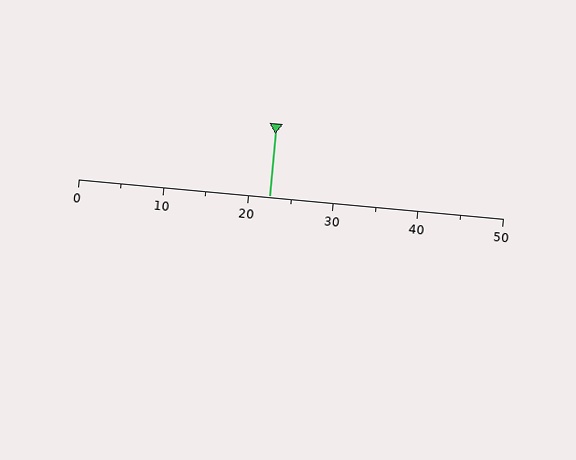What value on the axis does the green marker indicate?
The marker indicates approximately 22.5.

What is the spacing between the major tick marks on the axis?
The major ticks are spaced 10 apart.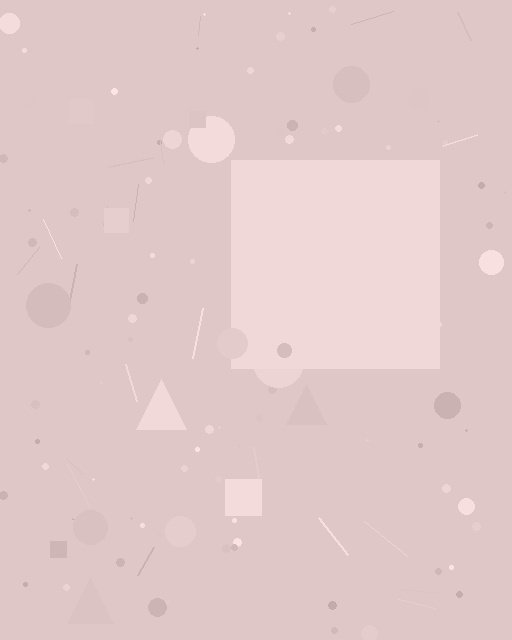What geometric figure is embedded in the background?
A square is embedded in the background.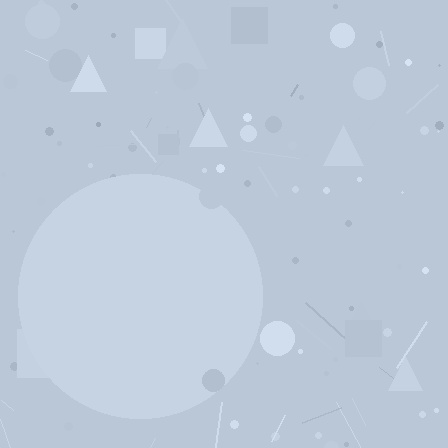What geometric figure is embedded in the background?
A circle is embedded in the background.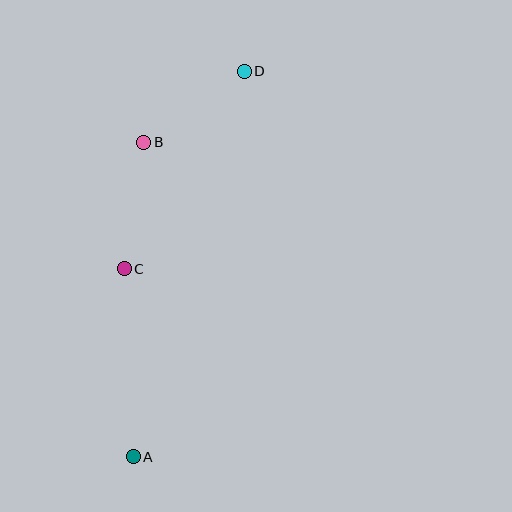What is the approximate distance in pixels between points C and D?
The distance between C and D is approximately 231 pixels.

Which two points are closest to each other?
Points B and D are closest to each other.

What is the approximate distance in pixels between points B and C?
The distance between B and C is approximately 128 pixels.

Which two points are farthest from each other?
Points A and D are farthest from each other.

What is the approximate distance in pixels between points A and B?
The distance between A and B is approximately 315 pixels.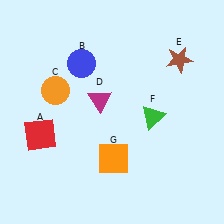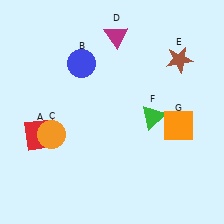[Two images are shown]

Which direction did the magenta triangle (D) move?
The magenta triangle (D) moved up.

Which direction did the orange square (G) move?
The orange square (G) moved right.